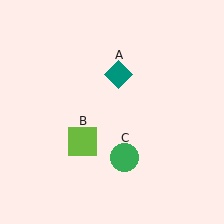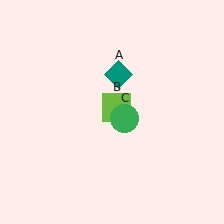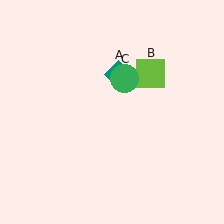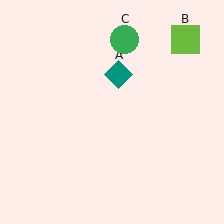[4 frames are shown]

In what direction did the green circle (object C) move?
The green circle (object C) moved up.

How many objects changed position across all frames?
2 objects changed position: lime square (object B), green circle (object C).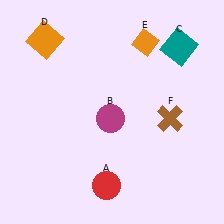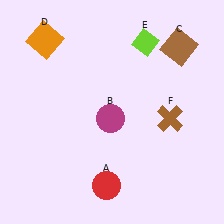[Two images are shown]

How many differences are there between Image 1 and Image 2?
There are 2 differences between the two images.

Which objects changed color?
C changed from teal to brown. E changed from orange to lime.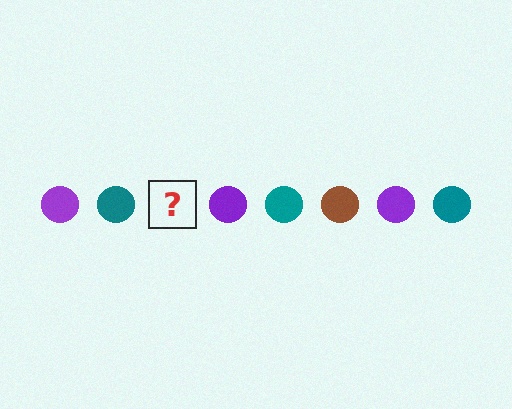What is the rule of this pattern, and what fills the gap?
The rule is that the pattern cycles through purple, teal, brown circles. The gap should be filled with a brown circle.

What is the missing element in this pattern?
The missing element is a brown circle.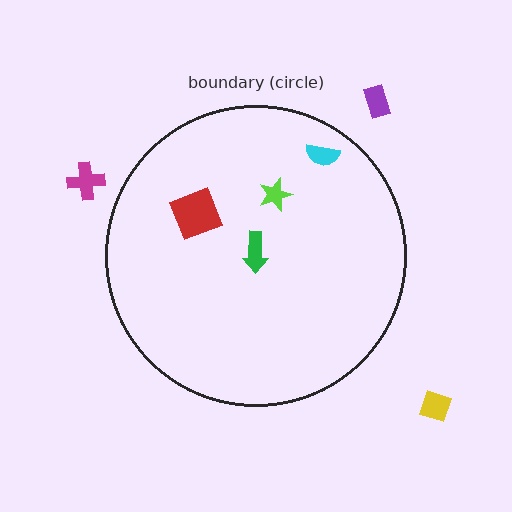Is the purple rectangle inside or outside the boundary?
Outside.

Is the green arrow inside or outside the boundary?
Inside.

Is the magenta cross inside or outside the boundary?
Outside.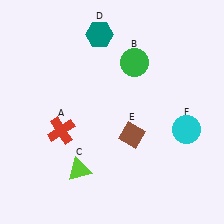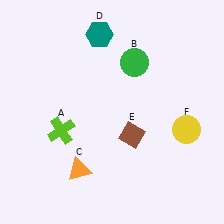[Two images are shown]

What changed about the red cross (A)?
In Image 1, A is red. In Image 2, it changed to lime.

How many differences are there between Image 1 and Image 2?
There are 3 differences between the two images.